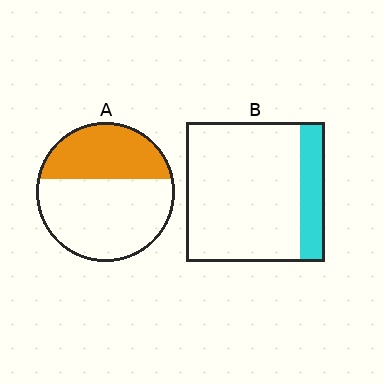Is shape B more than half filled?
No.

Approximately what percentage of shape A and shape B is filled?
A is approximately 40% and B is approximately 20%.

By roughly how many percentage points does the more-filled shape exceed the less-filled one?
By roughly 20 percentage points (A over B).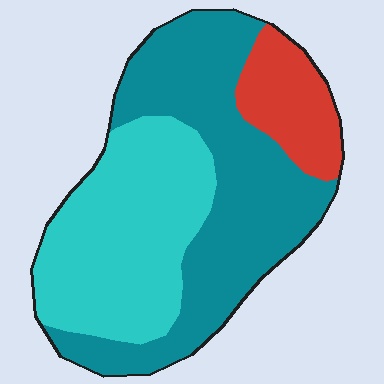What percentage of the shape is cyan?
Cyan covers about 40% of the shape.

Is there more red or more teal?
Teal.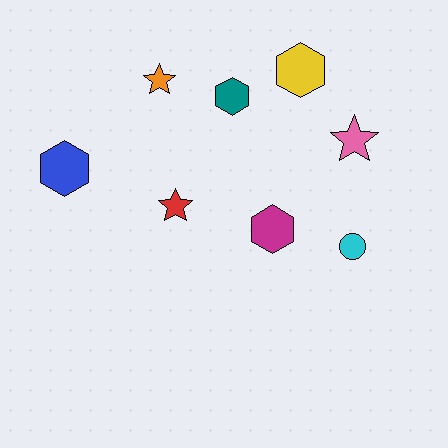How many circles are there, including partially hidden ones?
There is 1 circle.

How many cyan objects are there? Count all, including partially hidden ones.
There is 1 cyan object.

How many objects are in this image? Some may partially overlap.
There are 8 objects.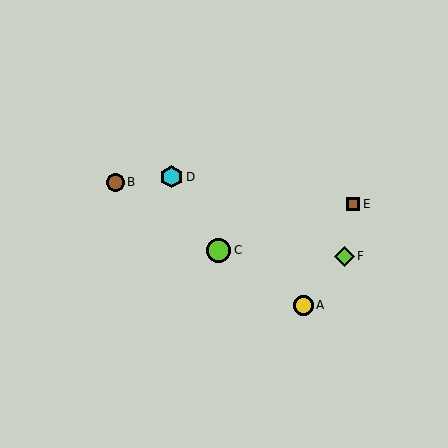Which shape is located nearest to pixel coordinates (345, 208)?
The brown square (labeled E) at (353, 204) is nearest to that location.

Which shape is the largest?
The lime circle (labeled C) is the largest.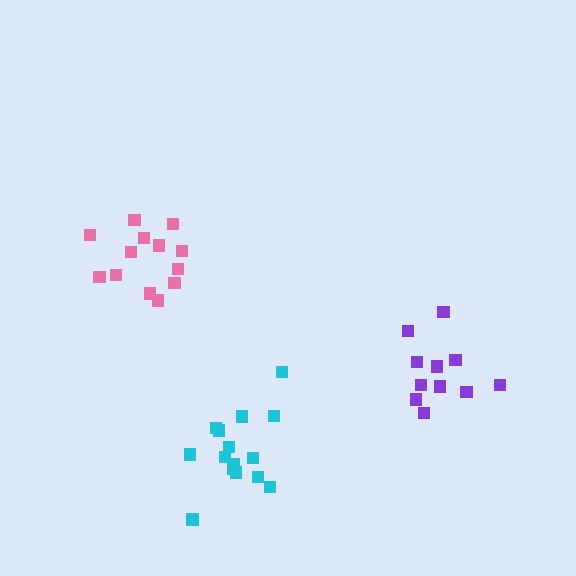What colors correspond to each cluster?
The clusters are colored: purple, pink, cyan.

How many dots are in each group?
Group 1: 11 dots, Group 2: 13 dots, Group 3: 15 dots (39 total).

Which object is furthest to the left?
The pink cluster is leftmost.